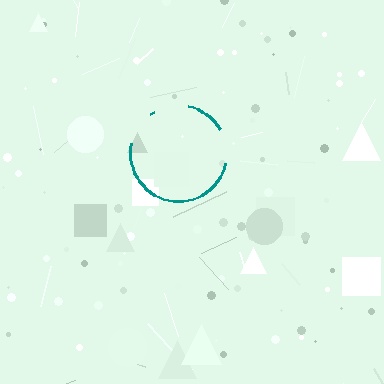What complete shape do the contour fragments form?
The contour fragments form a circle.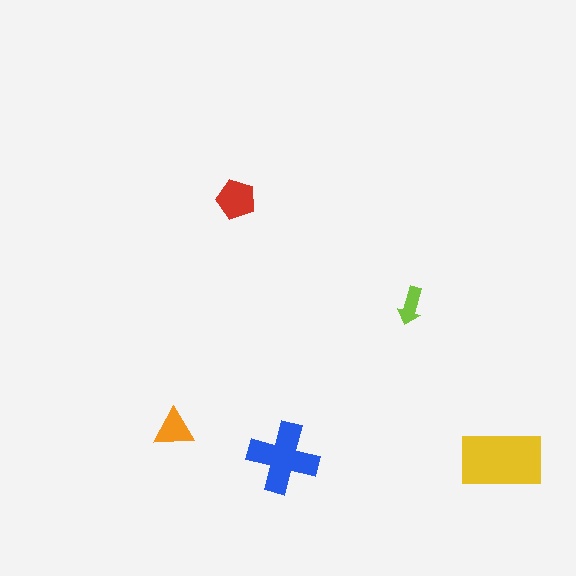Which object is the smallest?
The lime arrow.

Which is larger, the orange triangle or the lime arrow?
The orange triangle.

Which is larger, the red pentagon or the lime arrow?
The red pentagon.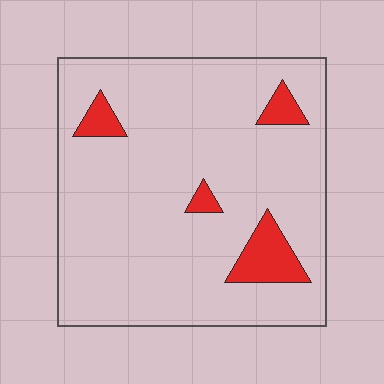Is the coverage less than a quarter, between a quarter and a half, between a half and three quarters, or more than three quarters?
Less than a quarter.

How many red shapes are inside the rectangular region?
4.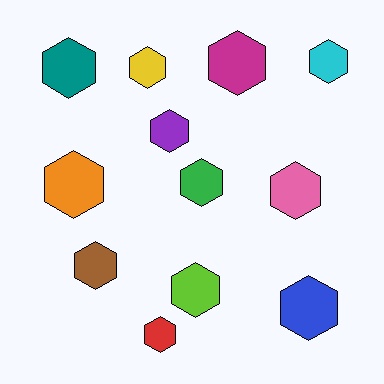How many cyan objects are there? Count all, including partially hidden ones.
There is 1 cyan object.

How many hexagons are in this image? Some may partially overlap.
There are 12 hexagons.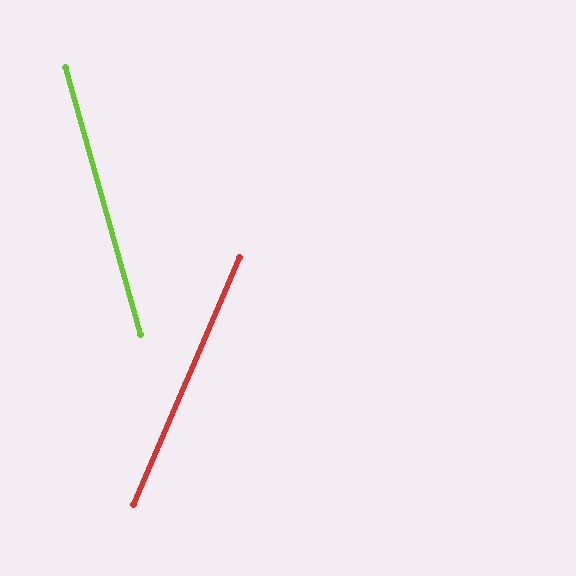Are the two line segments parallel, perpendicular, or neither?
Neither parallel nor perpendicular — they differ by about 39°.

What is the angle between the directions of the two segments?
Approximately 39 degrees.